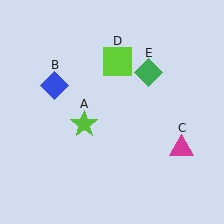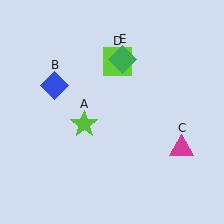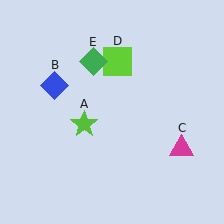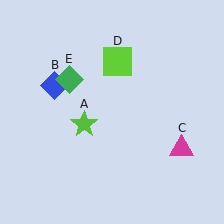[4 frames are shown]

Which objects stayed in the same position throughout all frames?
Lime star (object A) and blue diamond (object B) and magenta triangle (object C) and lime square (object D) remained stationary.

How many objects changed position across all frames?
1 object changed position: green diamond (object E).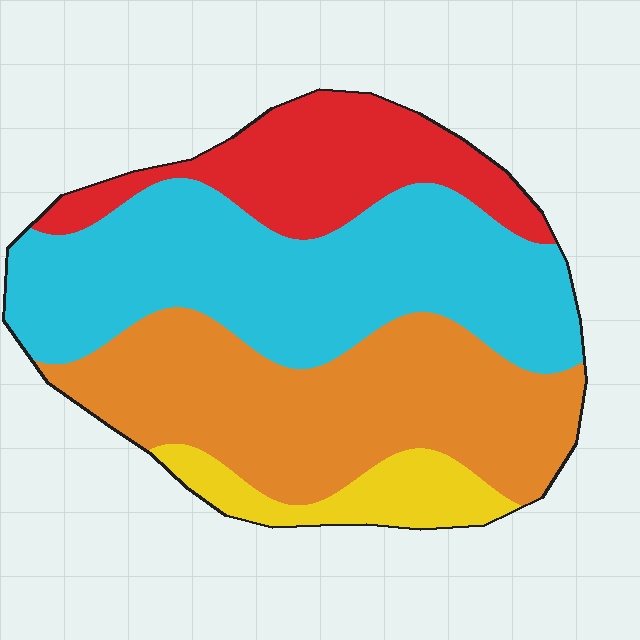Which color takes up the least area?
Yellow, at roughly 10%.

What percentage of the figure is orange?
Orange takes up about one third (1/3) of the figure.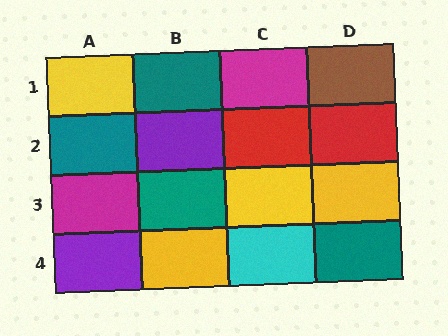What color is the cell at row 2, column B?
Purple.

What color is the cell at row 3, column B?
Teal.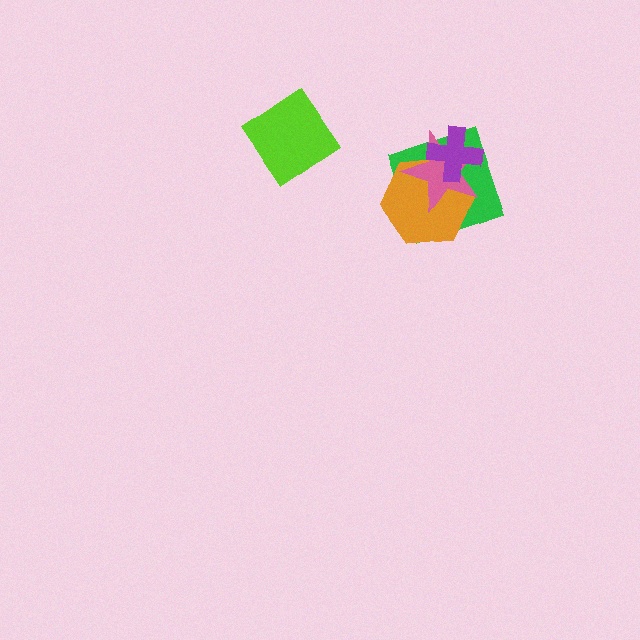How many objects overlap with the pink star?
3 objects overlap with the pink star.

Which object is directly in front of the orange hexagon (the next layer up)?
The pink star is directly in front of the orange hexagon.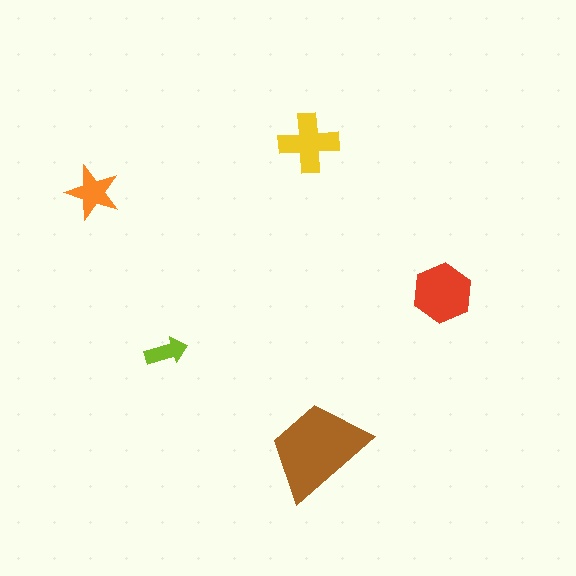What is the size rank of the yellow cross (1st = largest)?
3rd.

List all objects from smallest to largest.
The lime arrow, the orange star, the yellow cross, the red hexagon, the brown trapezoid.